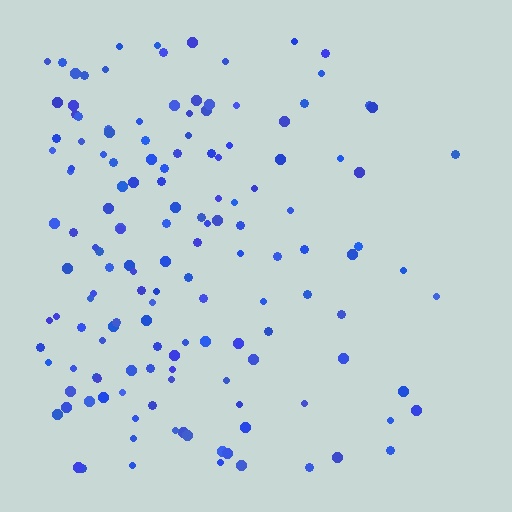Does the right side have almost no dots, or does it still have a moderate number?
Still a moderate number, just noticeably fewer than the left.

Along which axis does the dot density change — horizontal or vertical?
Horizontal.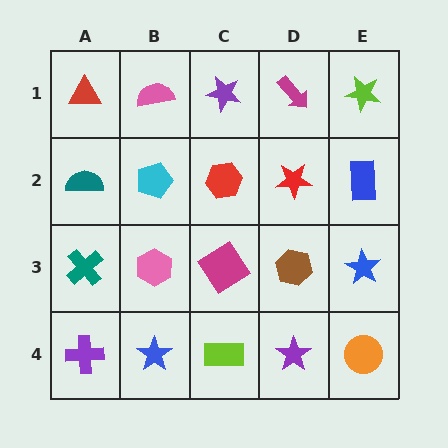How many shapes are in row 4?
5 shapes.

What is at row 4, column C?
A lime rectangle.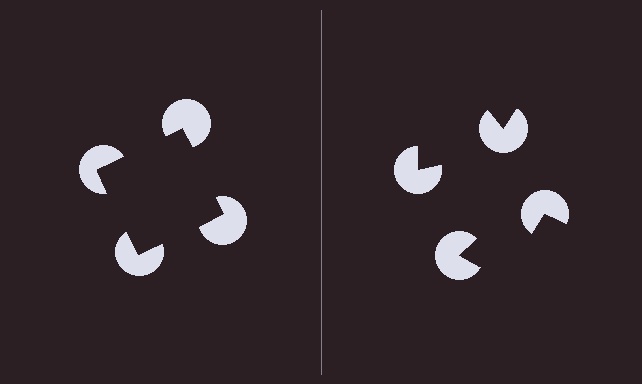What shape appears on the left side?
An illusory square.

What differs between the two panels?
The pac-man discs are positioned identically on both sides; only the wedge orientations differ. On the left they align to a square; on the right they are misaligned.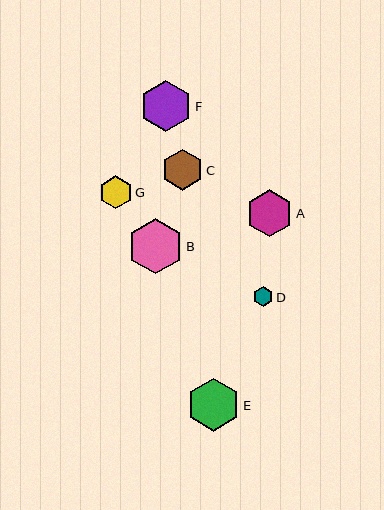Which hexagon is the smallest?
Hexagon D is the smallest with a size of approximately 20 pixels.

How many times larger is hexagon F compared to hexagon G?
Hexagon F is approximately 1.6 times the size of hexagon G.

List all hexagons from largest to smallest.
From largest to smallest: B, E, F, A, C, G, D.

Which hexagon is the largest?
Hexagon B is the largest with a size of approximately 55 pixels.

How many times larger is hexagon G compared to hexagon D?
Hexagon G is approximately 1.7 times the size of hexagon D.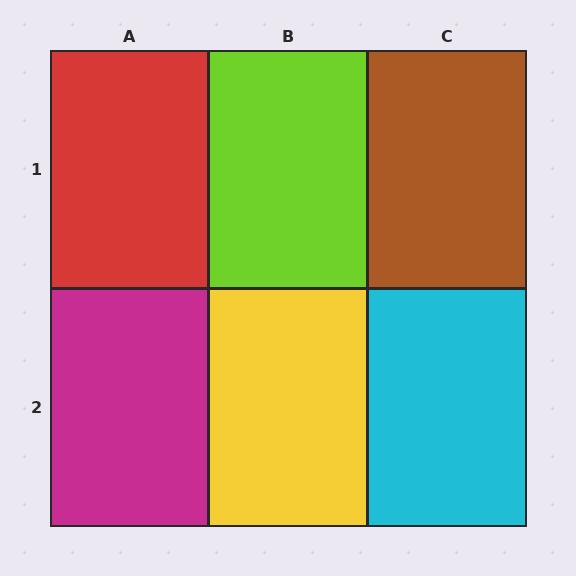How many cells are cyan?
1 cell is cyan.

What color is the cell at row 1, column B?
Lime.